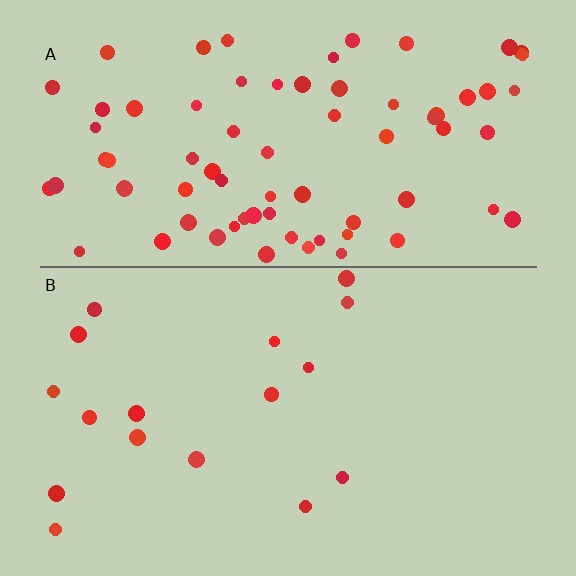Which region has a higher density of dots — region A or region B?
A (the top).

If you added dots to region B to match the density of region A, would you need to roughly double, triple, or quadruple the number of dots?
Approximately quadruple.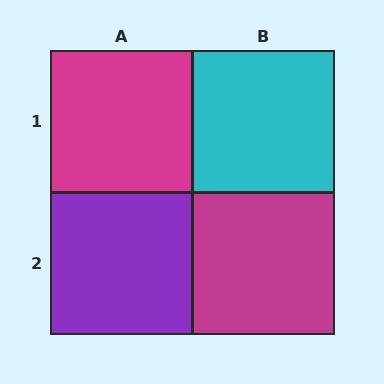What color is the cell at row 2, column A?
Purple.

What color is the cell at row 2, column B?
Magenta.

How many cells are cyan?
1 cell is cyan.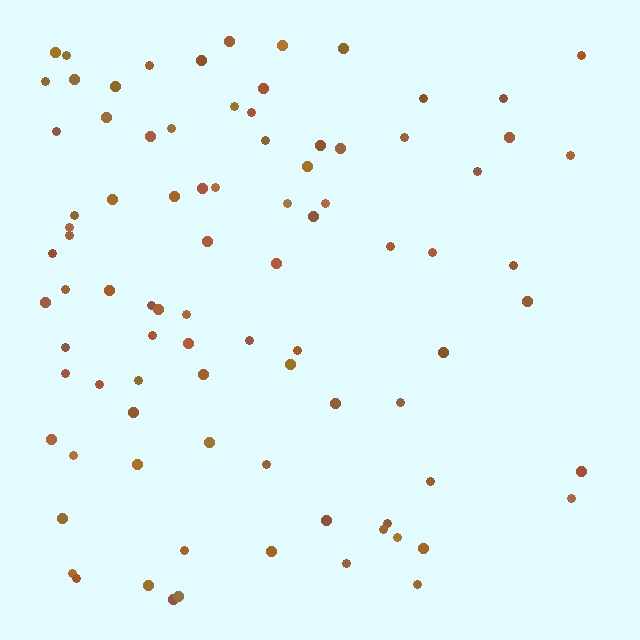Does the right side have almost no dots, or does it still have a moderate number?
Still a moderate number, just noticeably fewer than the left.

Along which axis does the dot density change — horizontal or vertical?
Horizontal.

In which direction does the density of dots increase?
From right to left, with the left side densest.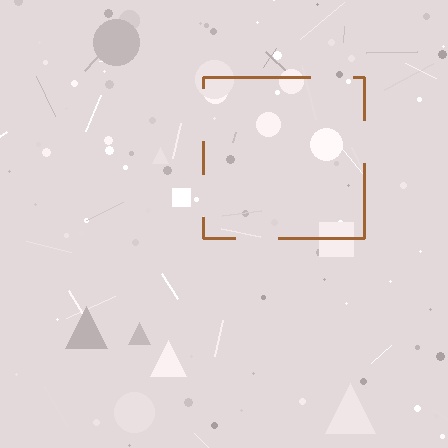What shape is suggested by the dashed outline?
The dashed outline suggests a square.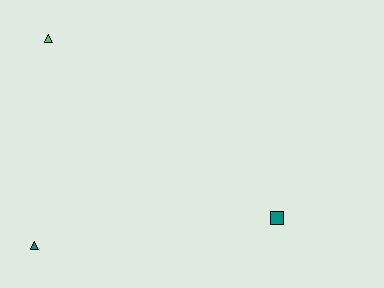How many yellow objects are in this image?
There are no yellow objects.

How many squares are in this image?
There is 1 square.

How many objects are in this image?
There are 3 objects.